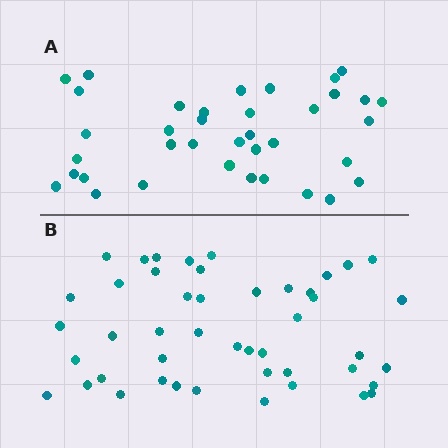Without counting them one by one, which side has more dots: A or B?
Region B (the bottom region) has more dots.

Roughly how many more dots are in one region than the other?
Region B has roughly 8 or so more dots than region A.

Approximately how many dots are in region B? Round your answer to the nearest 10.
About 50 dots. (The exact count is 46, which rounds to 50.)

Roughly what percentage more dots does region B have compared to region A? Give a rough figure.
About 25% more.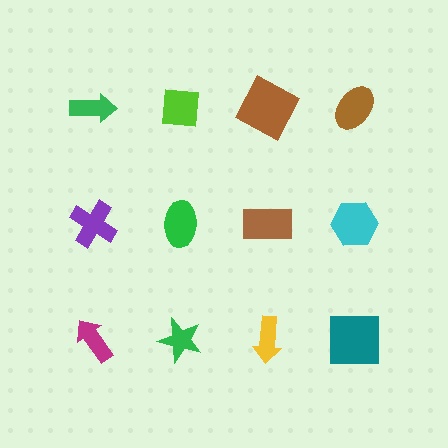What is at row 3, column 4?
A teal square.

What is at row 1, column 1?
A green arrow.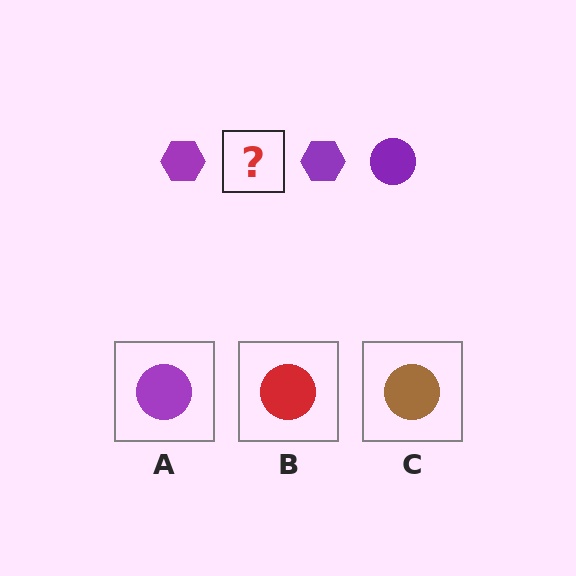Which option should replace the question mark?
Option A.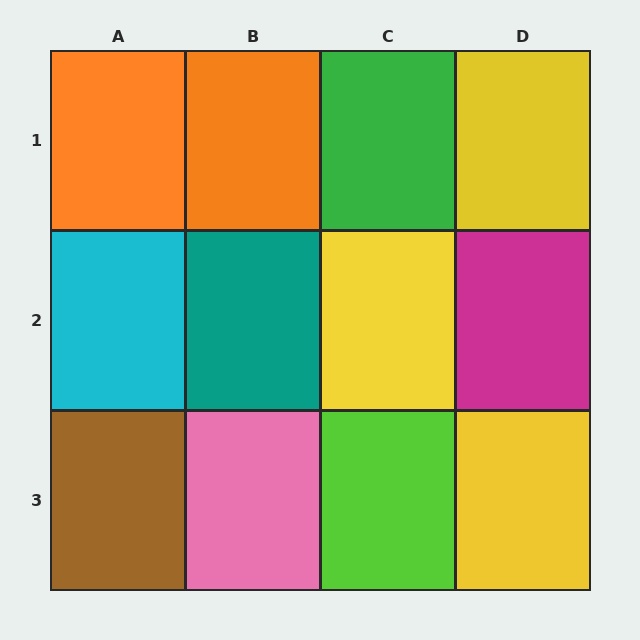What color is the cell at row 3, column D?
Yellow.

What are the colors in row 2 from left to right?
Cyan, teal, yellow, magenta.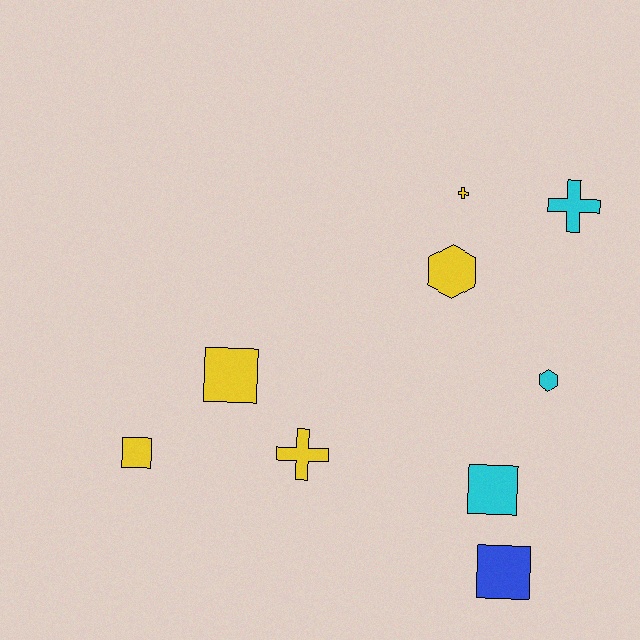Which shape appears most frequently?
Square, with 4 objects.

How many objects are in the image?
There are 9 objects.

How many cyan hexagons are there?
There is 1 cyan hexagon.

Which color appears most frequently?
Yellow, with 5 objects.